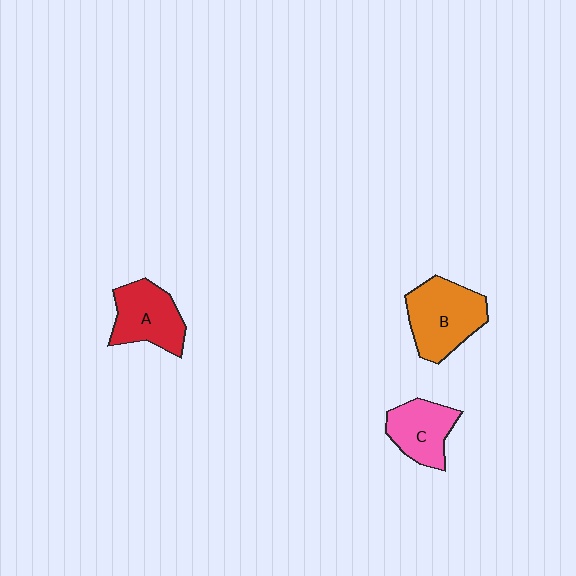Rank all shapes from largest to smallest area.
From largest to smallest: B (orange), A (red), C (pink).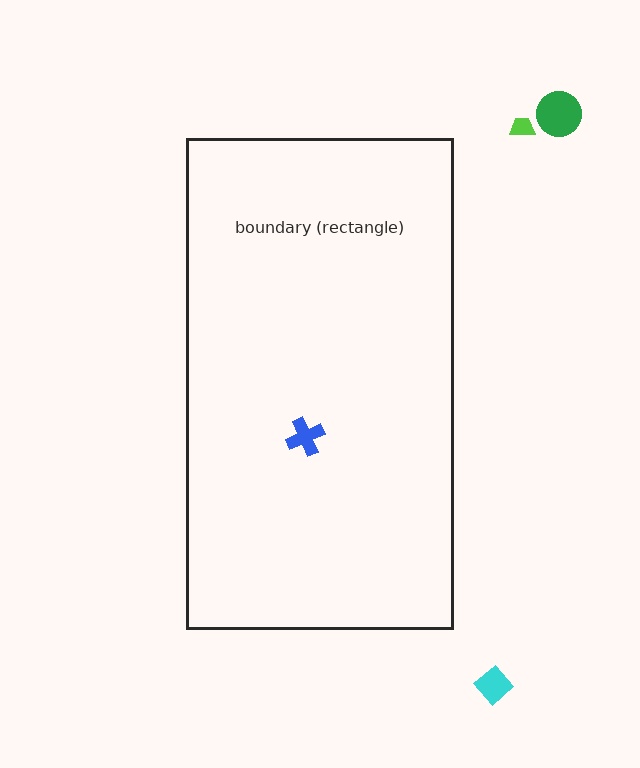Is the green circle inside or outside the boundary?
Outside.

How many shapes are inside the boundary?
1 inside, 3 outside.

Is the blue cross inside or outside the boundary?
Inside.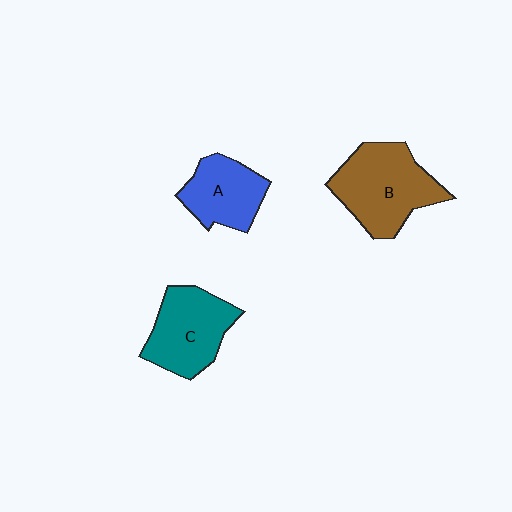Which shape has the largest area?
Shape B (brown).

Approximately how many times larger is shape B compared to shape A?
Approximately 1.5 times.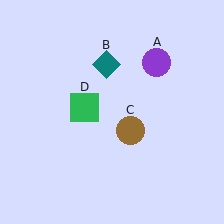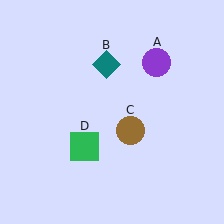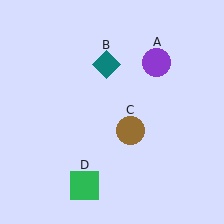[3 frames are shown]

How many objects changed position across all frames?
1 object changed position: green square (object D).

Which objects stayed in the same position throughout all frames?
Purple circle (object A) and teal diamond (object B) and brown circle (object C) remained stationary.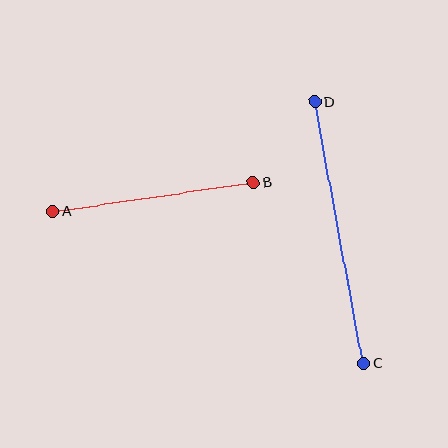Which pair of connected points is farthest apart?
Points C and D are farthest apart.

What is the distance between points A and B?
The distance is approximately 203 pixels.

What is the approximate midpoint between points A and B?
The midpoint is at approximately (153, 197) pixels.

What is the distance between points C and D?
The distance is approximately 266 pixels.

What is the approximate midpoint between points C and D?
The midpoint is at approximately (339, 233) pixels.